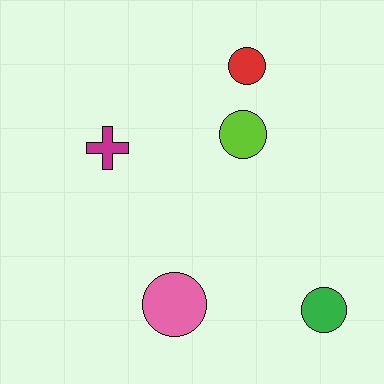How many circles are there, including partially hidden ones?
There are 4 circles.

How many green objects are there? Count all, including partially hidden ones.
There is 1 green object.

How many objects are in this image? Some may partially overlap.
There are 5 objects.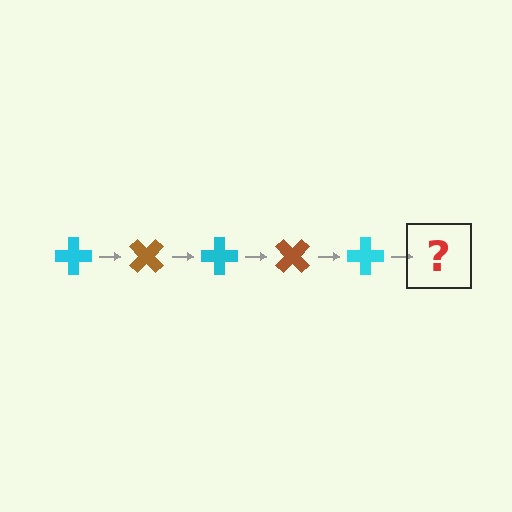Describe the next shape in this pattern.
It should be a brown cross, rotated 225 degrees from the start.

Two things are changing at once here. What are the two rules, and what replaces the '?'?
The two rules are that it rotates 45 degrees each step and the color cycles through cyan and brown. The '?' should be a brown cross, rotated 225 degrees from the start.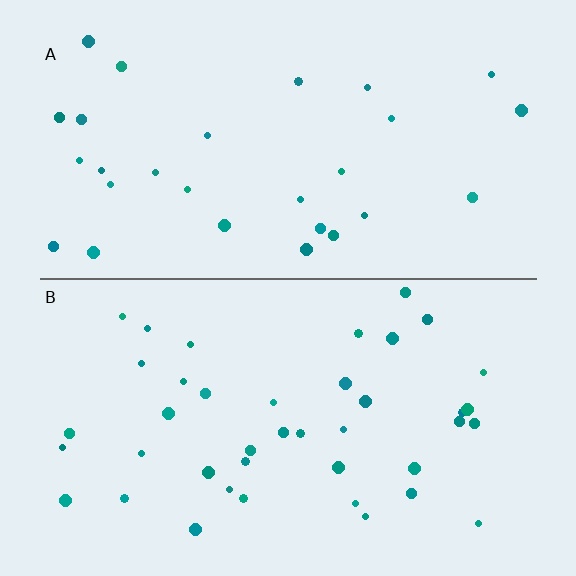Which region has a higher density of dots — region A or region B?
B (the bottom).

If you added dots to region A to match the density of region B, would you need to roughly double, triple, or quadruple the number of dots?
Approximately double.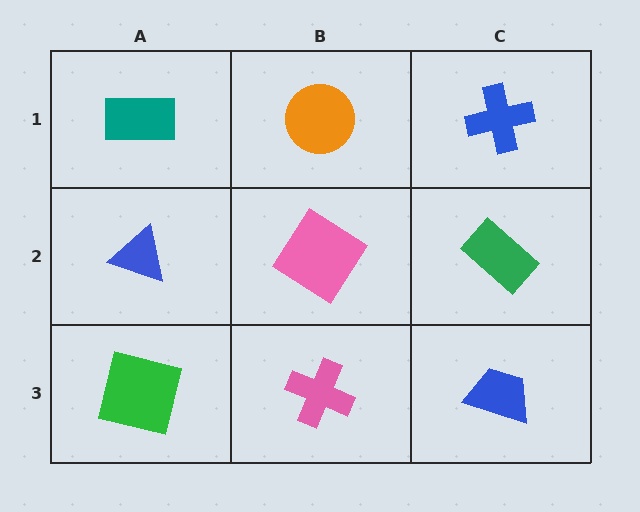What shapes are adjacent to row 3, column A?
A blue triangle (row 2, column A), a pink cross (row 3, column B).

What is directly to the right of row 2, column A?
A pink diamond.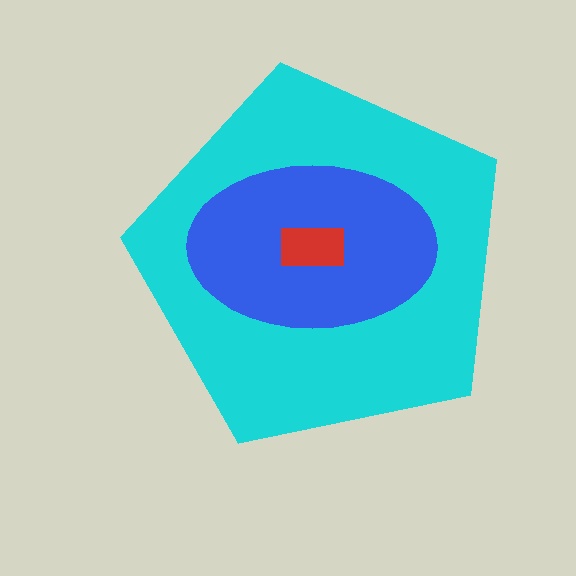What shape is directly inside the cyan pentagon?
The blue ellipse.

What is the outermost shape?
The cyan pentagon.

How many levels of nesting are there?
3.